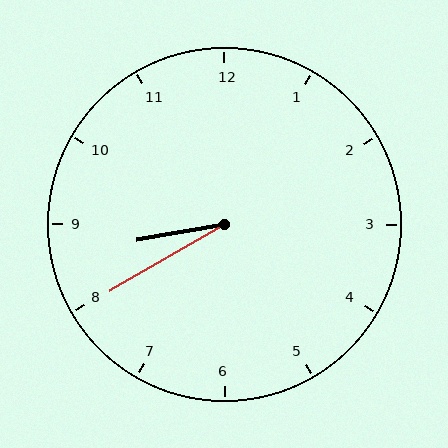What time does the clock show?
8:40.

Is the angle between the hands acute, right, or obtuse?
It is acute.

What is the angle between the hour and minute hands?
Approximately 20 degrees.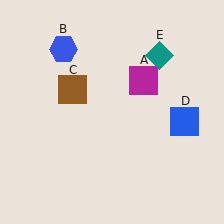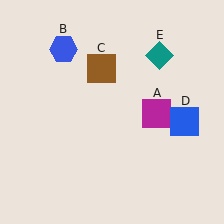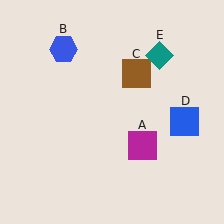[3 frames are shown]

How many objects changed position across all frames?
2 objects changed position: magenta square (object A), brown square (object C).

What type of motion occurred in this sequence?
The magenta square (object A), brown square (object C) rotated clockwise around the center of the scene.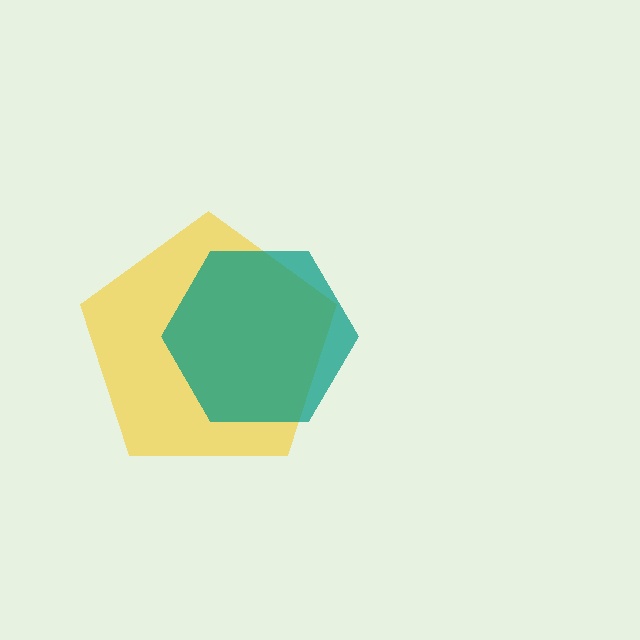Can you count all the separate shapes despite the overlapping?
Yes, there are 2 separate shapes.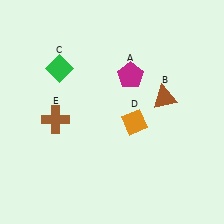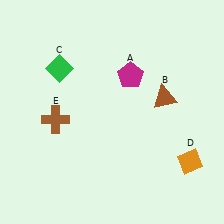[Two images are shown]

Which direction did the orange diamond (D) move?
The orange diamond (D) moved right.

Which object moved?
The orange diamond (D) moved right.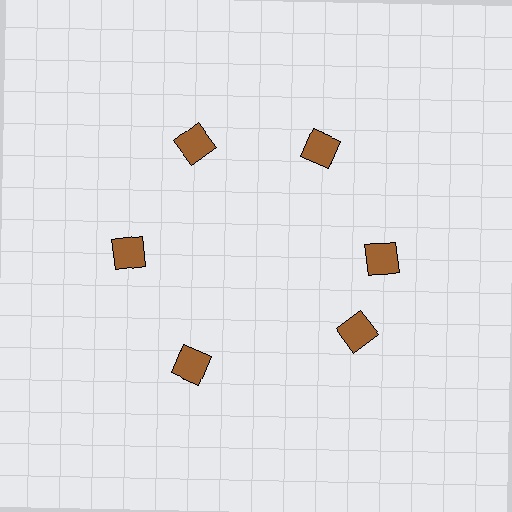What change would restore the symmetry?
The symmetry would be restored by rotating it back into even spacing with its neighbors so that all 6 diamonds sit at equal angles and equal distance from the center.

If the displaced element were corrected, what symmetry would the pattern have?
It would have 6-fold rotational symmetry — the pattern would map onto itself every 60 degrees.